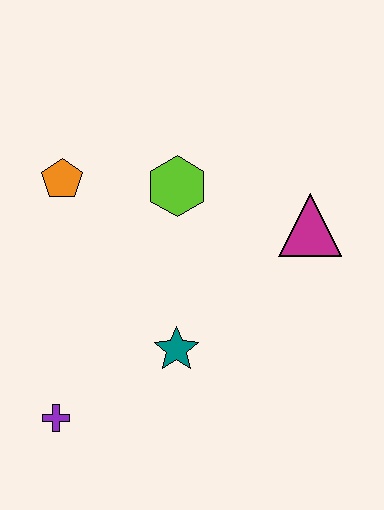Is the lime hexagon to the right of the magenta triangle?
No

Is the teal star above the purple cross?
Yes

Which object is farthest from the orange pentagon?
The magenta triangle is farthest from the orange pentagon.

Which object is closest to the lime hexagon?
The orange pentagon is closest to the lime hexagon.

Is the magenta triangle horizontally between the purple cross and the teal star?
No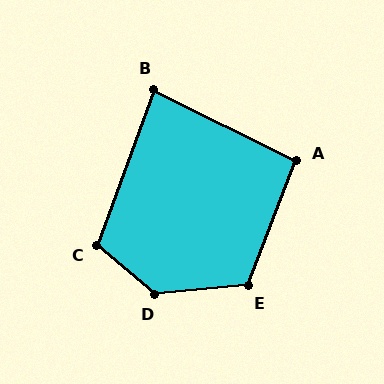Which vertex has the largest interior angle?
D, at approximately 134 degrees.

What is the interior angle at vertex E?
Approximately 117 degrees (obtuse).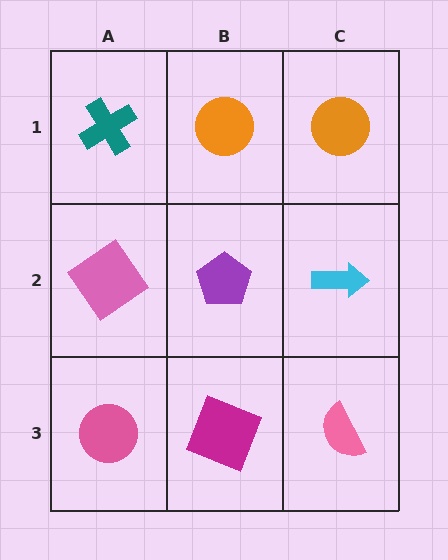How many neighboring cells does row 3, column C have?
2.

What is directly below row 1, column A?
A pink diamond.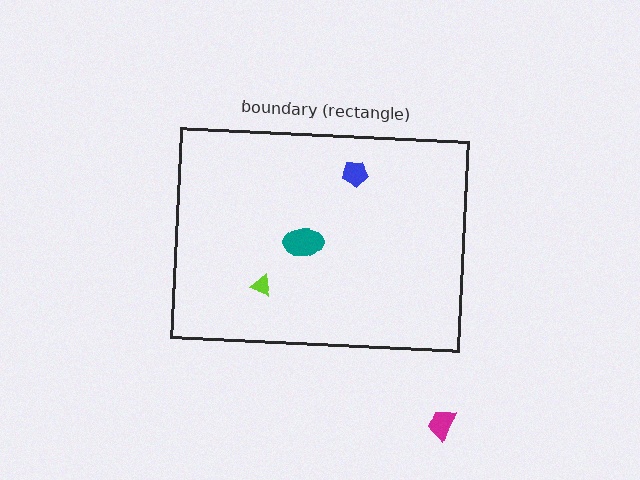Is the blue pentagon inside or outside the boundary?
Inside.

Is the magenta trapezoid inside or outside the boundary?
Outside.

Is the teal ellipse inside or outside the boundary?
Inside.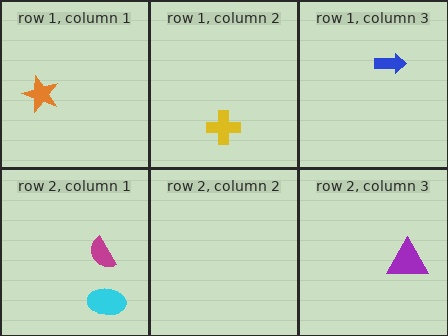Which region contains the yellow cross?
The row 1, column 2 region.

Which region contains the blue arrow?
The row 1, column 3 region.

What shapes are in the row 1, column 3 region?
The blue arrow.